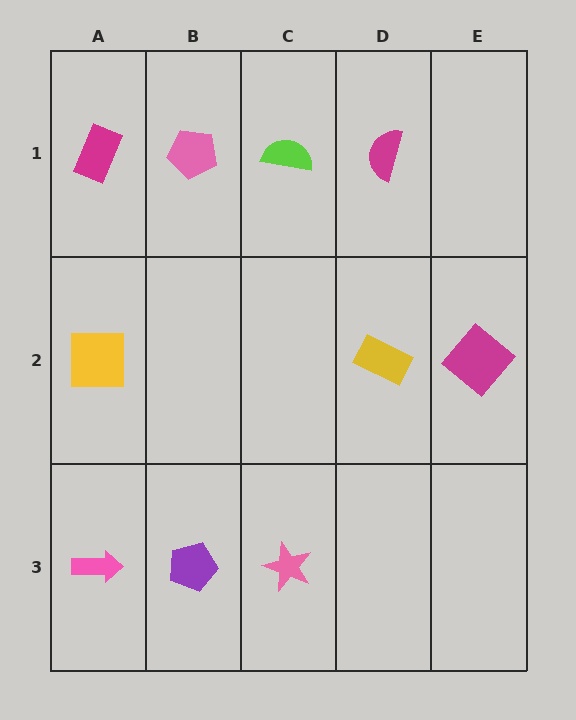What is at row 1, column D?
A magenta semicircle.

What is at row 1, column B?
A pink pentagon.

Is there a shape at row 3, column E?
No, that cell is empty.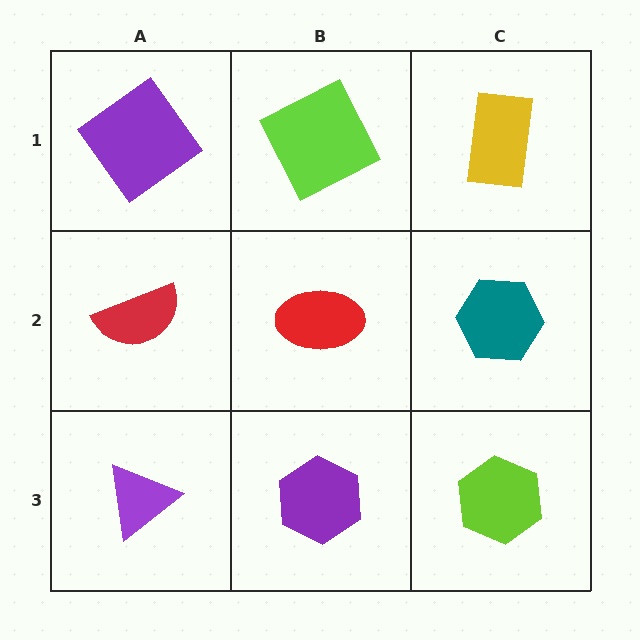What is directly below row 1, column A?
A red semicircle.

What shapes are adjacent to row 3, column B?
A red ellipse (row 2, column B), a purple triangle (row 3, column A), a lime hexagon (row 3, column C).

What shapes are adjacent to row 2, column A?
A purple diamond (row 1, column A), a purple triangle (row 3, column A), a red ellipse (row 2, column B).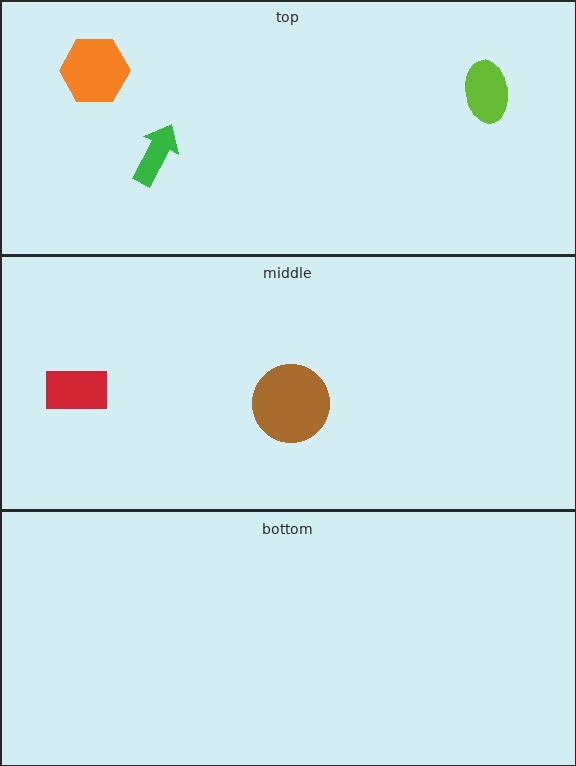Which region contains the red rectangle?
The middle region.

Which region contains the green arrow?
The top region.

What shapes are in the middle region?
The red rectangle, the brown circle.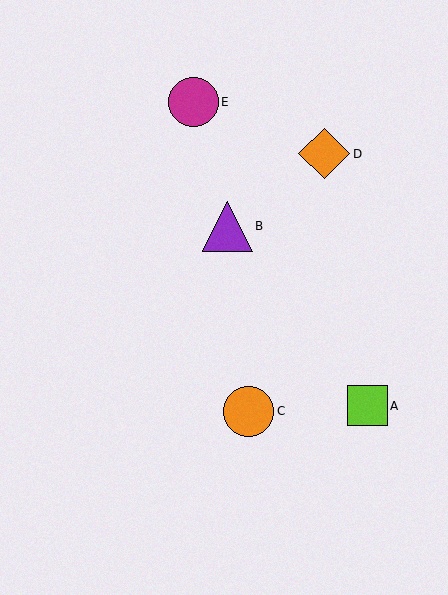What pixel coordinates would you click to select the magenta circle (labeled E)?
Click at (194, 102) to select the magenta circle E.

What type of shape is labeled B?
Shape B is a purple triangle.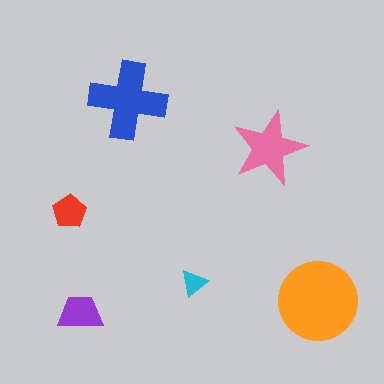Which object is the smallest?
The cyan triangle.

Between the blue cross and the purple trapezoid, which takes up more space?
The blue cross.